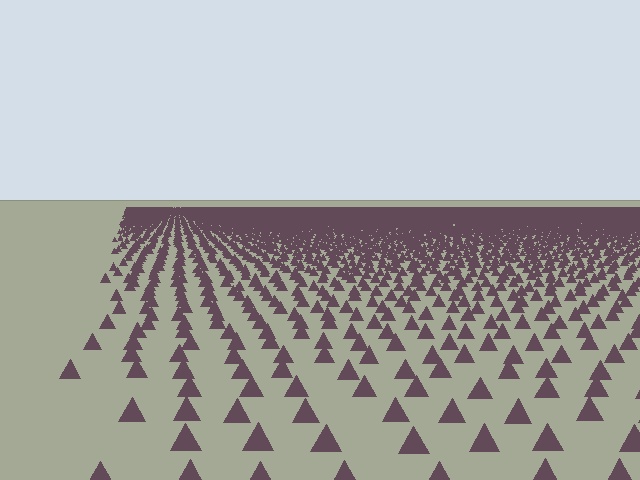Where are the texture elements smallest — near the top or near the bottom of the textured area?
Near the top.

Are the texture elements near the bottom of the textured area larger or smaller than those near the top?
Larger. Near the bottom, elements are closer to the viewer and appear at a bigger on-screen size.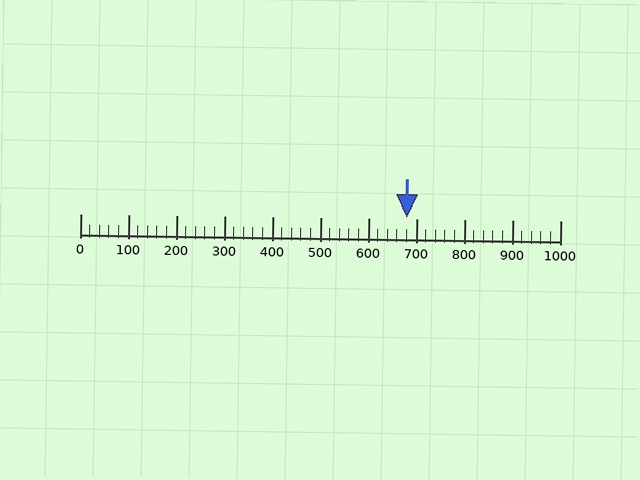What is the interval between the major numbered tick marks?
The major tick marks are spaced 100 units apart.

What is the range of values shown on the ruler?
The ruler shows values from 0 to 1000.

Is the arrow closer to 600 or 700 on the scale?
The arrow is closer to 700.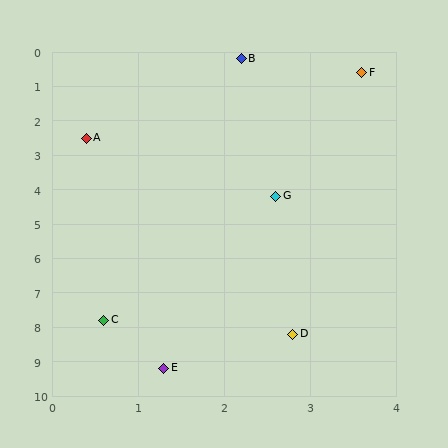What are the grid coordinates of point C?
Point C is at approximately (0.6, 7.8).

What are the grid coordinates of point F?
Point F is at approximately (3.6, 0.6).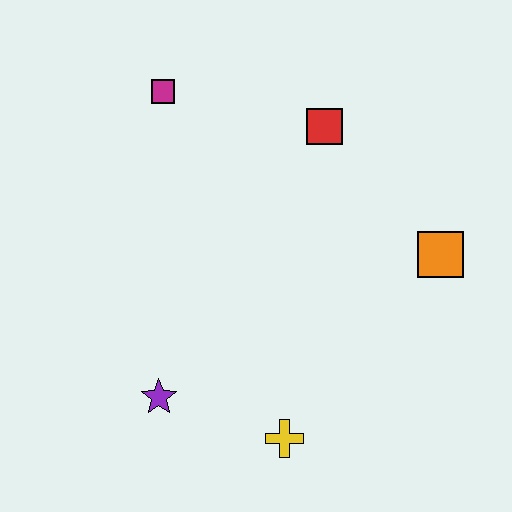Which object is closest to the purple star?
The yellow cross is closest to the purple star.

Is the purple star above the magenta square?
No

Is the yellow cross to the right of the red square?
No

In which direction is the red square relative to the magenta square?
The red square is to the right of the magenta square.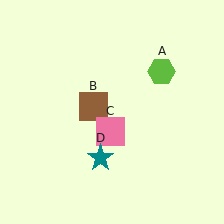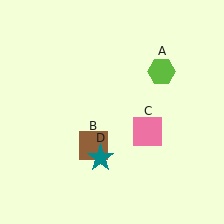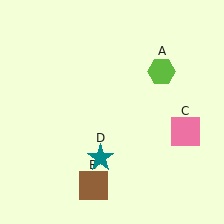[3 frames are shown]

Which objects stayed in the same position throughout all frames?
Lime hexagon (object A) and teal star (object D) remained stationary.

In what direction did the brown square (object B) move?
The brown square (object B) moved down.